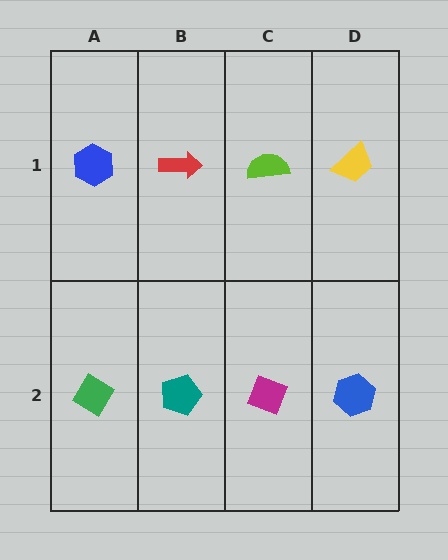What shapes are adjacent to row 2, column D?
A yellow trapezoid (row 1, column D), a magenta diamond (row 2, column C).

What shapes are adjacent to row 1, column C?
A magenta diamond (row 2, column C), a red arrow (row 1, column B), a yellow trapezoid (row 1, column D).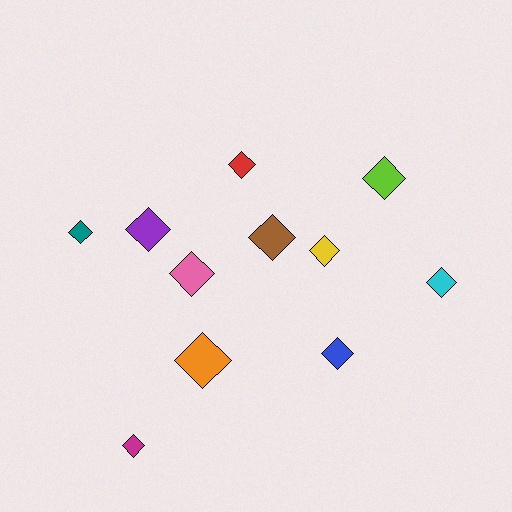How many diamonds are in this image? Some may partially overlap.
There are 11 diamonds.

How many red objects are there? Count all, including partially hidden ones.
There is 1 red object.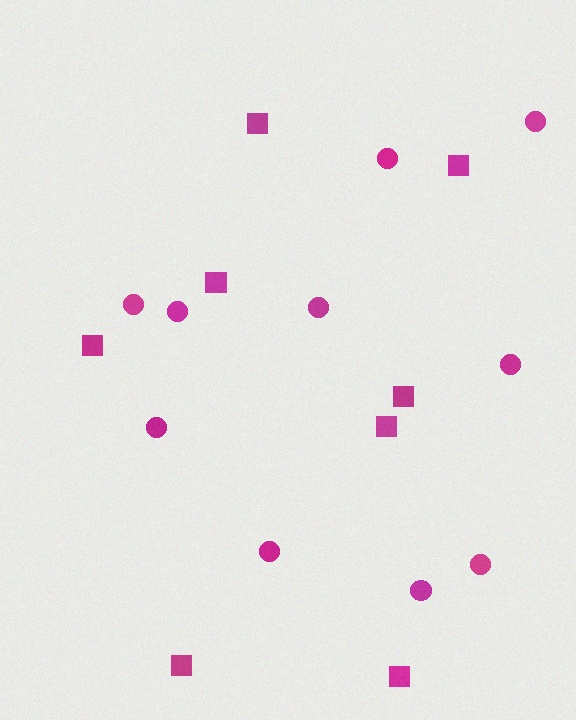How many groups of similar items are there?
There are 2 groups: one group of squares (8) and one group of circles (10).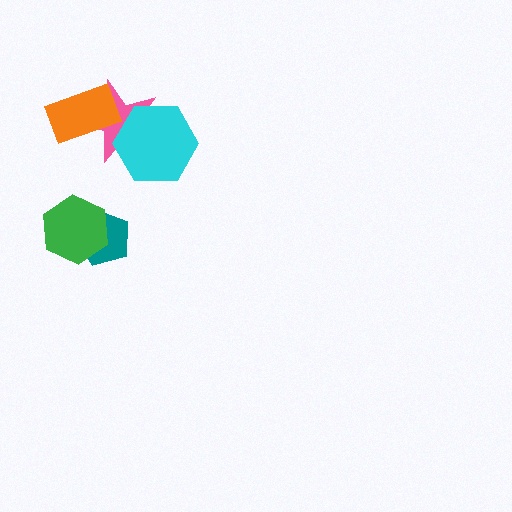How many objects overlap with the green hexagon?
1 object overlaps with the green hexagon.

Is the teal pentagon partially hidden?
Yes, it is partially covered by another shape.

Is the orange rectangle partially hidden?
No, no other shape covers it.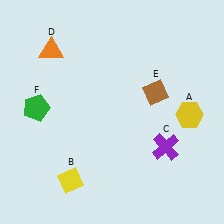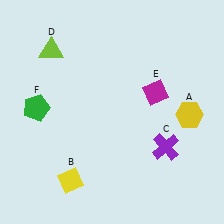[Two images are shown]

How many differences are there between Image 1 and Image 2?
There are 2 differences between the two images.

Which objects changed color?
D changed from orange to lime. E changed from brown to magenta.